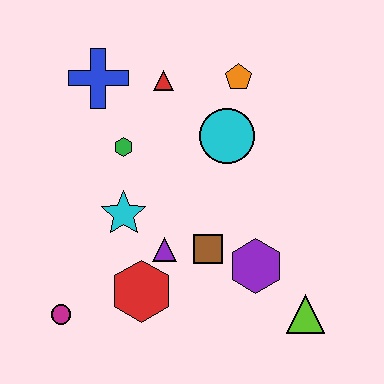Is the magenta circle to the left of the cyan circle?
Yes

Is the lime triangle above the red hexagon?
No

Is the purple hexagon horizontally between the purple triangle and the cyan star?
No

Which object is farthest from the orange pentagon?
The magenta circle is farthest from the orange pentagon.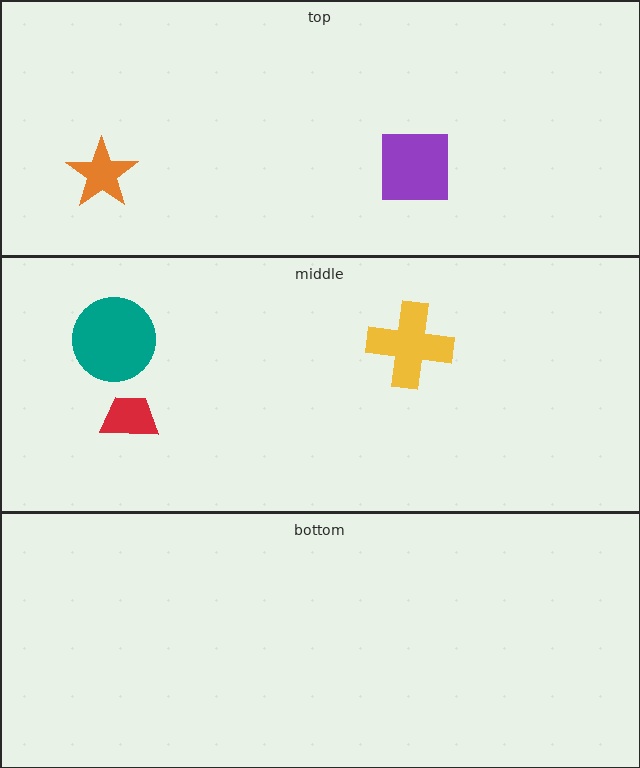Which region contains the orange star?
The top region.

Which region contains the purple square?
The top region.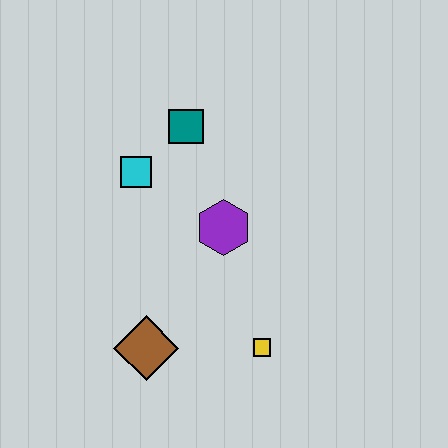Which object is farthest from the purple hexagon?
The brown diamond is farthest from the purple hexagon.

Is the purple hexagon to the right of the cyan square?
Yes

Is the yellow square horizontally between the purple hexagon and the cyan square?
No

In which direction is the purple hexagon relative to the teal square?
The purple hexagon is below the teal square.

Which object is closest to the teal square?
The cyan square is closest to the teal square.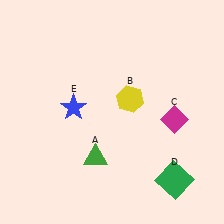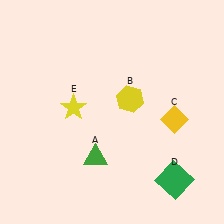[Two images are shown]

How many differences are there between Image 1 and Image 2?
There are 2 differences between the two images.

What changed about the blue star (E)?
In Image 1, E is blue. In Image 2, it changed to yellow.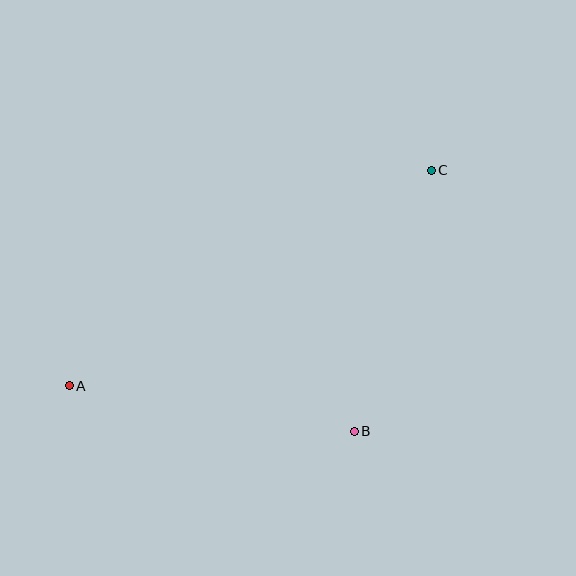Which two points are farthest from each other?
Points A and C are farthest from each other.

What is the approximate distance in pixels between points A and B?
The distance between A and B is approximately 289 pixels.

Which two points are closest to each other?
Points B and C are closest to each other.